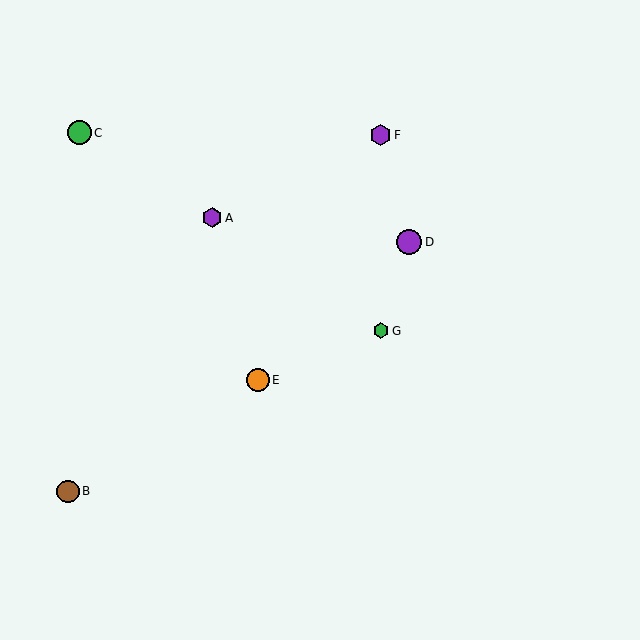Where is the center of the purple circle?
The center of the purple circle is at (409, 242).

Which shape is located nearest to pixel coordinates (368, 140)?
The purple hexagon (labeled F) at (381, 135) is nearest to that location.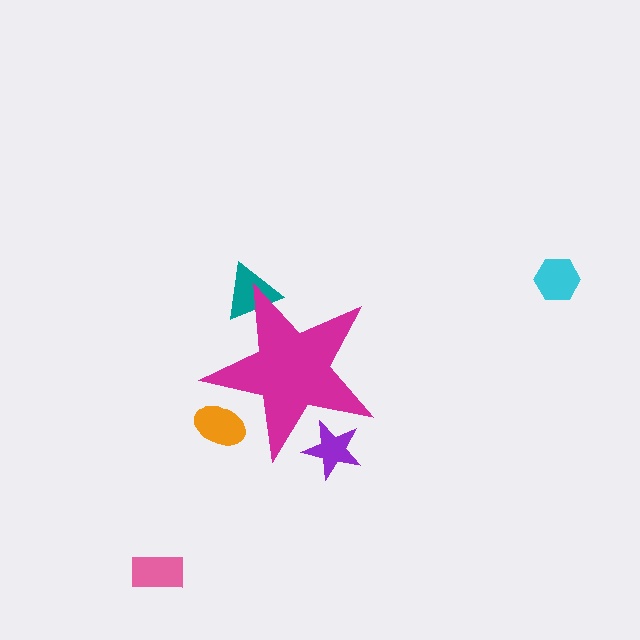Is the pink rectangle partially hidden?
No, the pink rectangle is fully visible.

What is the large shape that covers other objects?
A magenta star.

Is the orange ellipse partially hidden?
Yes, the orange ellipse is partially hidden behind the magenta star.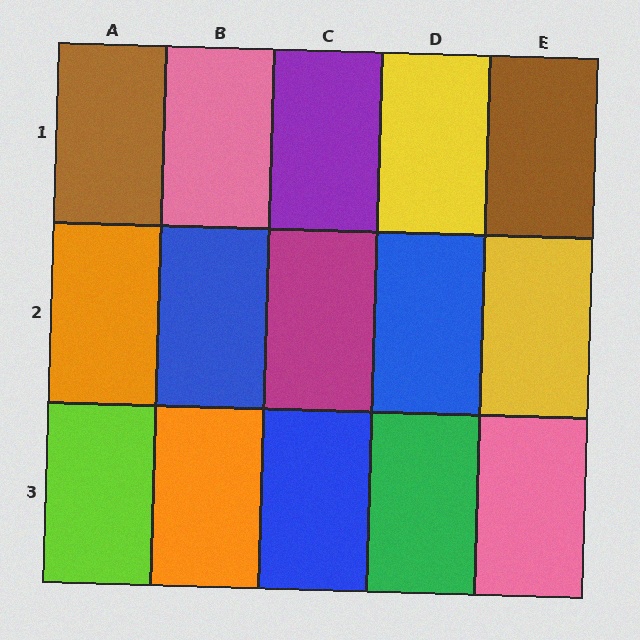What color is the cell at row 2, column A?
Orange.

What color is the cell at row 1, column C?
Purple.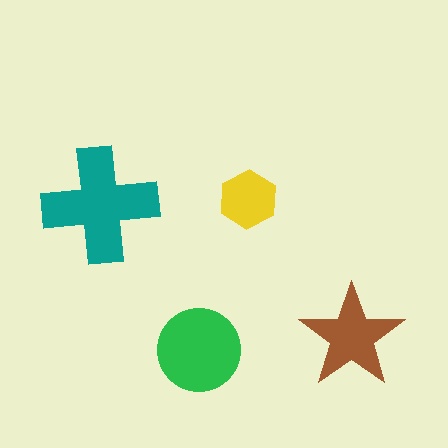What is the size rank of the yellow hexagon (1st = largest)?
4th.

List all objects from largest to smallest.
The teal cross, the green circle, the brown star, the yellow hexagon.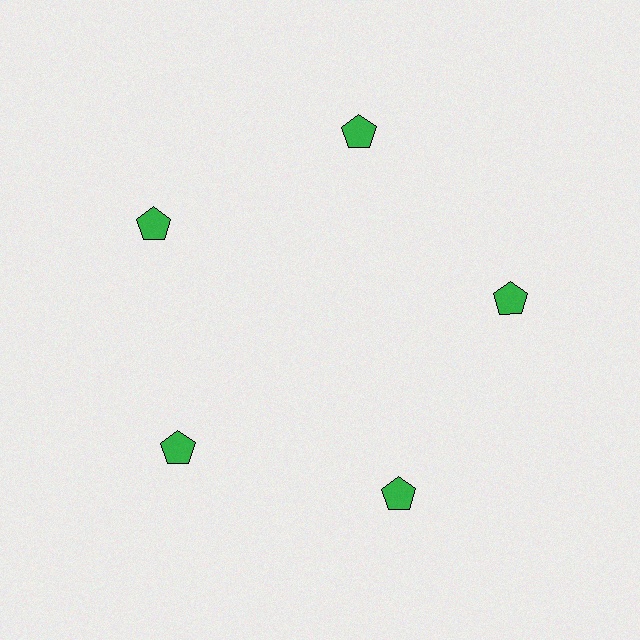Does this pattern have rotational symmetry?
Yes, this pattern has 5-fold rotational symmetry. It looks the same after rotating 72 degrees around the center.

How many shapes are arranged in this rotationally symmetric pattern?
There are 5 shapes, arranged in 5 groups of 1.